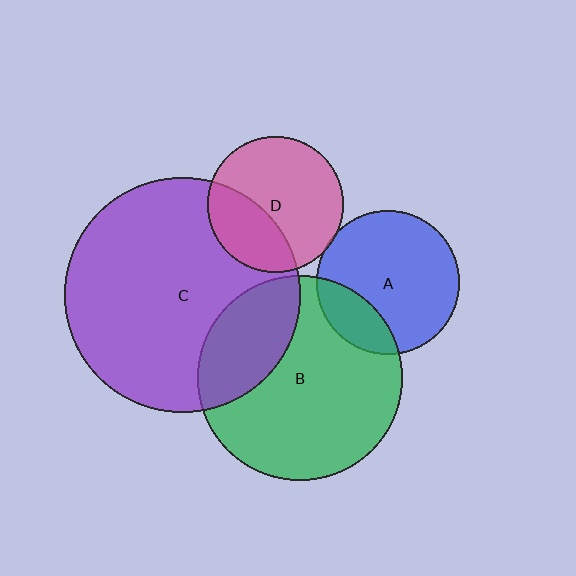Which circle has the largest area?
Circle C (purple).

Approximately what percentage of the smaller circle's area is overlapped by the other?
Approximately 25%.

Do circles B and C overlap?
Yes.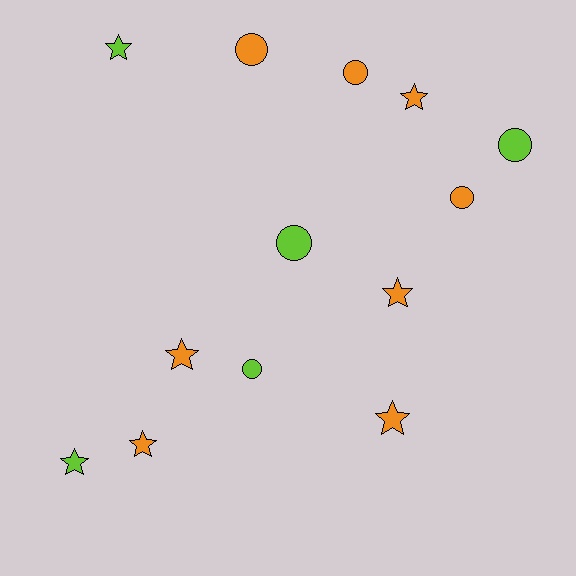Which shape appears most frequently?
Star, with 7 objects.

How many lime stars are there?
There are 2 lime stars.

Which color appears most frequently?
Orange, with 8 objects.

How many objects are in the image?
There are 13 objects.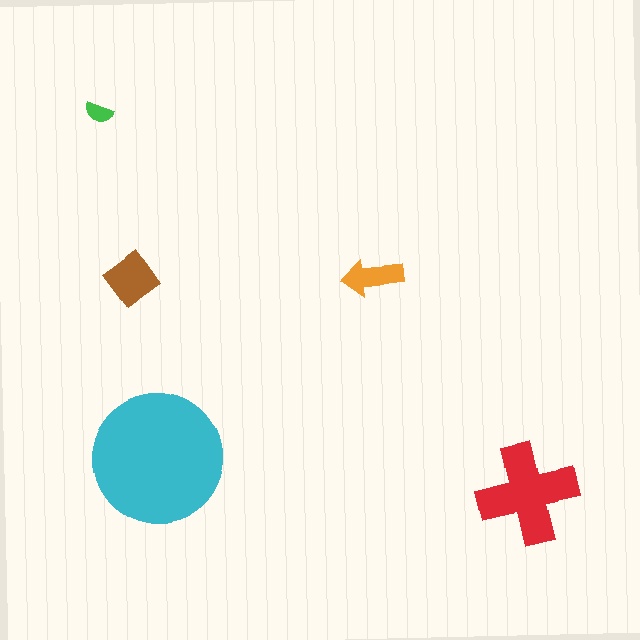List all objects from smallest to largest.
The green semicircle, the orange arrow, the brown diamond, the red cross, the cyan circle.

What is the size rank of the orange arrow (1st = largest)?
4th.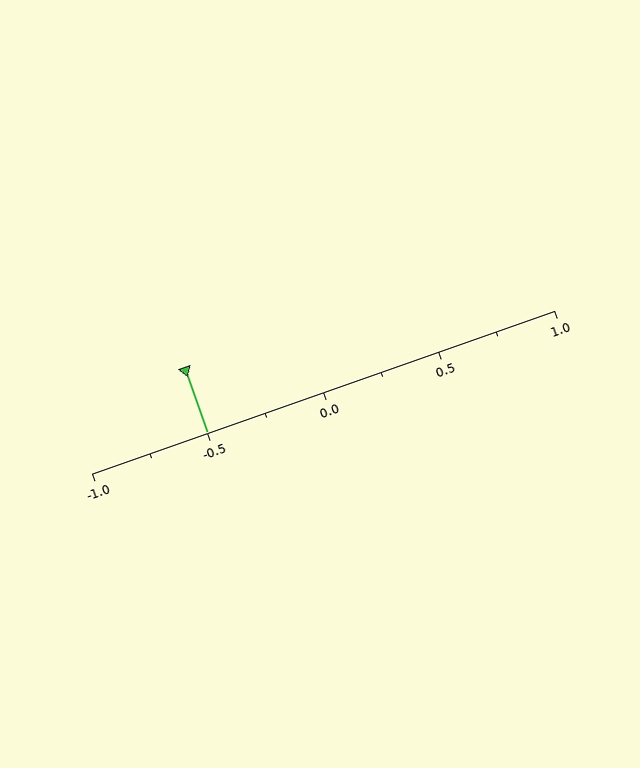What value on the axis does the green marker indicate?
The marker indicates approximately -0.5.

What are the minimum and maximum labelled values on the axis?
The axis runs from -1.0 to 1.0.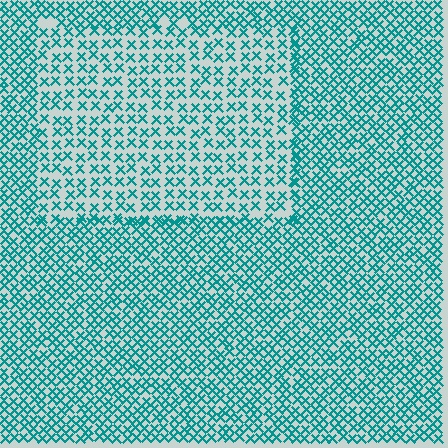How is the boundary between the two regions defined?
The boundary is defined by a change in element density (approximately 1.8x ratio). All elements are the same color, size, and shape.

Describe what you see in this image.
The image contains small teal elements arranged at two different densities. A rectangle-shaped region is visible where the elements are less densely packed than the surrounding area.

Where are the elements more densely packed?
The elements are more densely packed outside the rectangle boundary.